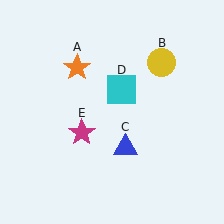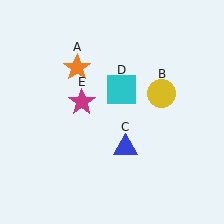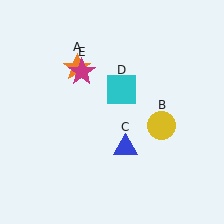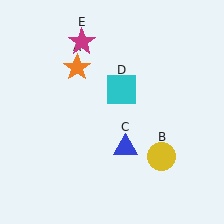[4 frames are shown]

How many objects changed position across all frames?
2 objects changed position: yellow circle (object B), magenta star (object E).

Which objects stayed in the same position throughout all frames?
Orange star (object A) and blue triangle (object C) and cyan square (object D) remained stationary.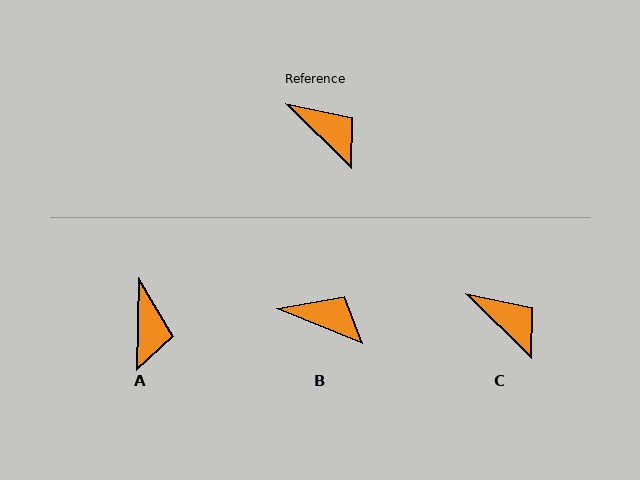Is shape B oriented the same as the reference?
No, it is off by about 22 degrees.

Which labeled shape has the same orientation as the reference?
C.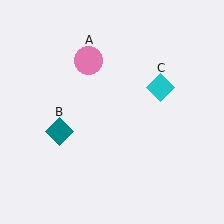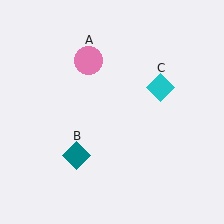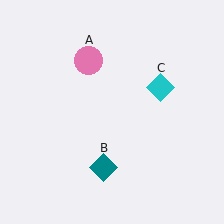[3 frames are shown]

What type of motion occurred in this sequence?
The teal diamond (object B) rotated counterclockwise around the center of the scene.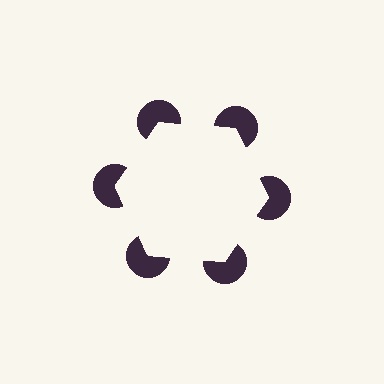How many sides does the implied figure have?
6 sides.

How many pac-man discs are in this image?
There are 6 — one at each vertex of the illusory hexagon.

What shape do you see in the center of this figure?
An illusory hexagon — its edges are inferred from the aligned wedge cuts in the pac-man discs, not physically drawn.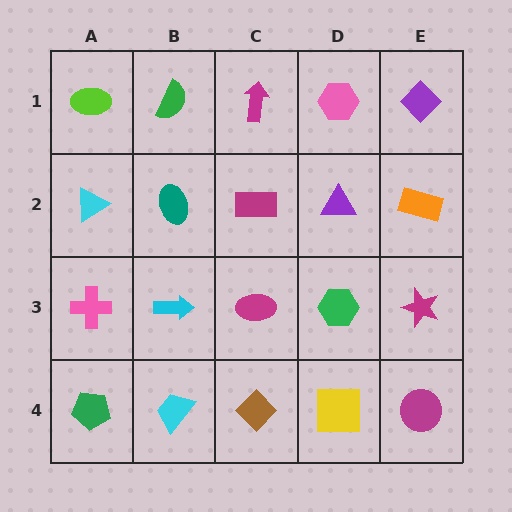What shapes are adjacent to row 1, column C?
A magenta rectangle (row 2, column C), a green semicircle (row 1, column B), a pink hexagon (row 1, column D).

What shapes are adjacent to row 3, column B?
A teal ellipse (row 2, column B), a cyan trapezoid (row 4, column B), a pink cross (row 3, column A), a magenta ellipse (row 3, column C).